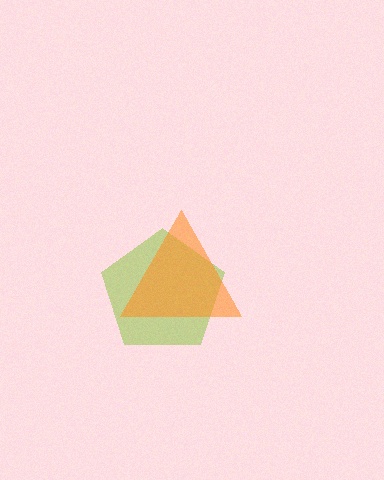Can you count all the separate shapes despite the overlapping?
Yes, there are 2 separate shapes.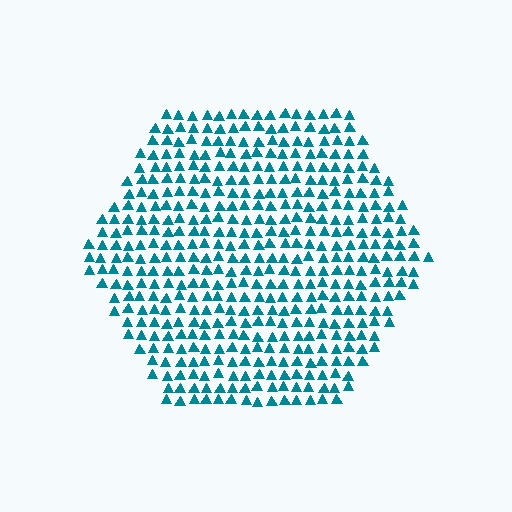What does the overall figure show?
The overall figure shows a hexagon.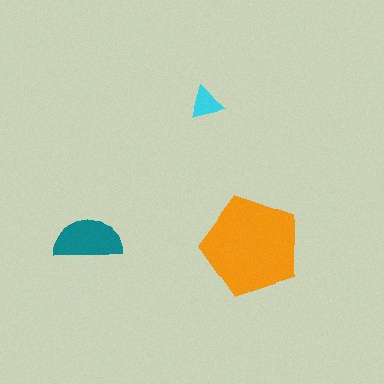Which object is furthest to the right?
The orange pentagon is rightmost.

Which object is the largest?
The orange pentagon.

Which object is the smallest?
The cyan triangle.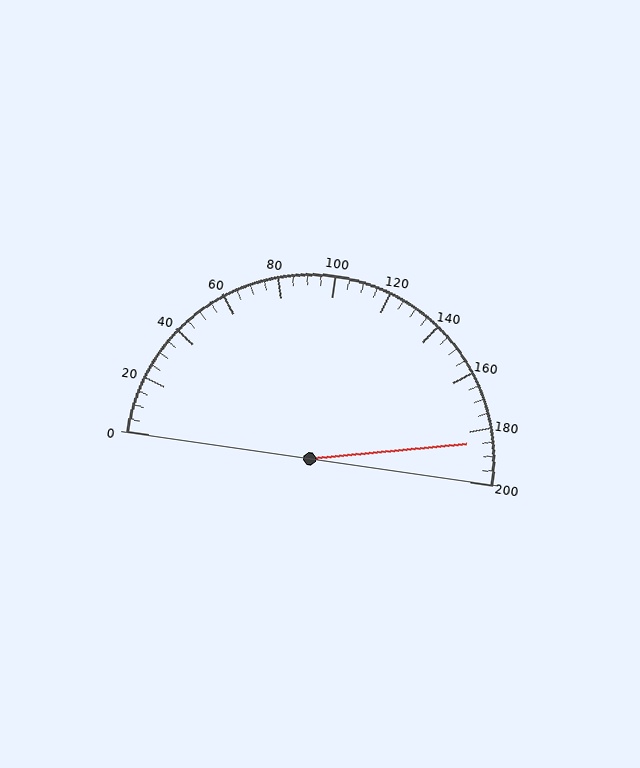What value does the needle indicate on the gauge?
The needle indicates approximately 185.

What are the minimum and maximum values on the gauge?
The gauge ranges from 0 to 200.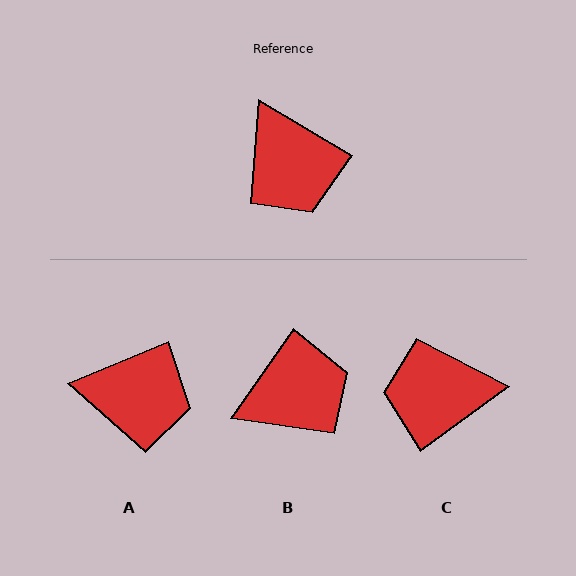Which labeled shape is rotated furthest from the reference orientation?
C, about 113 degrees away.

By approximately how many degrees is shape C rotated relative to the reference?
Approximately 113 degrees clockwise.